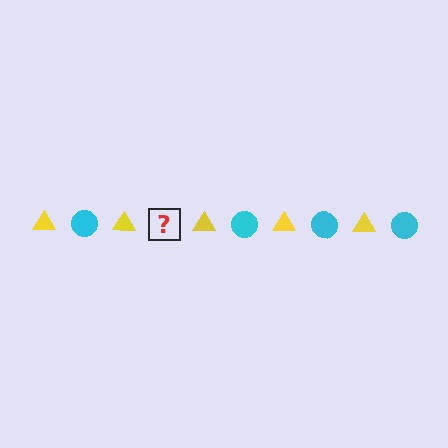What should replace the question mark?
The question mark should be replaced with a cyan circle.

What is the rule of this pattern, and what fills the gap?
The rule is that the pattern alternates between yellow triangle and cyan circle. The gap should be filled with a cyan circle.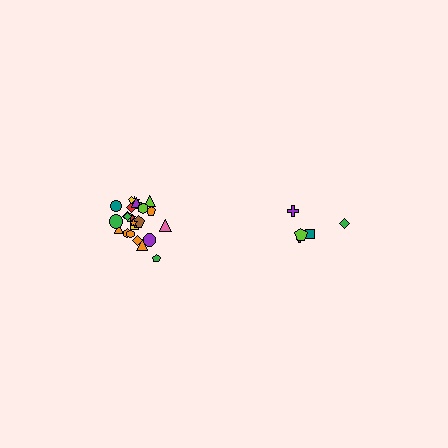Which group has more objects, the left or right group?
The left group.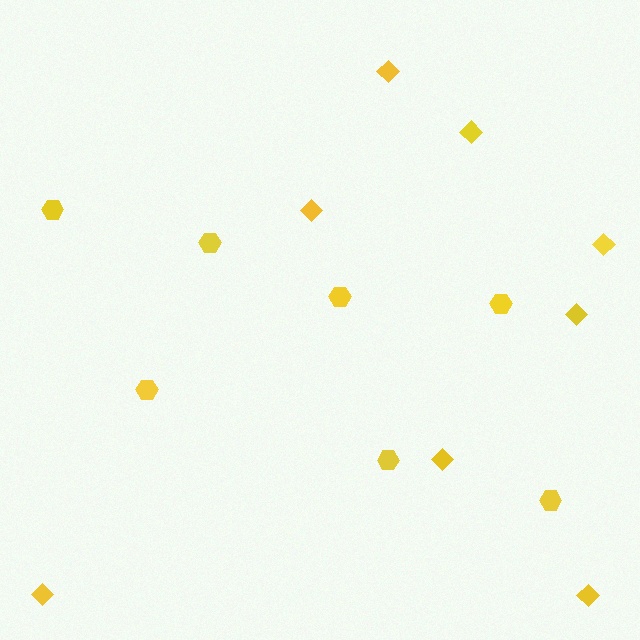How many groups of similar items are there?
There are 2 groups: one group of hexagons (7) and one group of diamonds (8).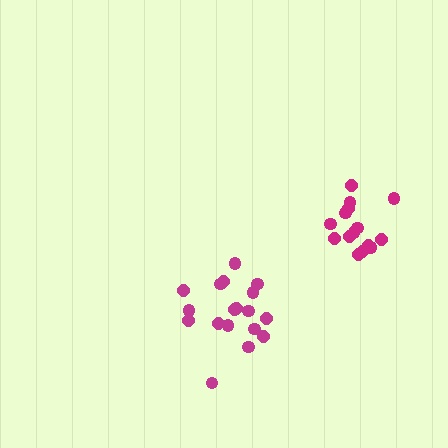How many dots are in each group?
Group 1: 15 dots, Group 2: 18 dots (33 total).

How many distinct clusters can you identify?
There are 2 distinct clusters.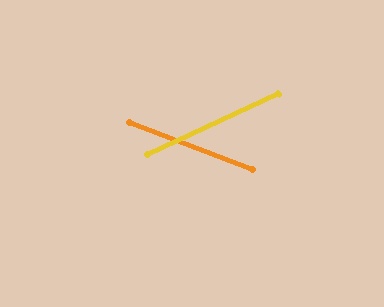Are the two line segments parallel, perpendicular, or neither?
Neither parallel nor perpendicular — they differ by about 46°.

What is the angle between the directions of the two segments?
Approximately 46 degrees.